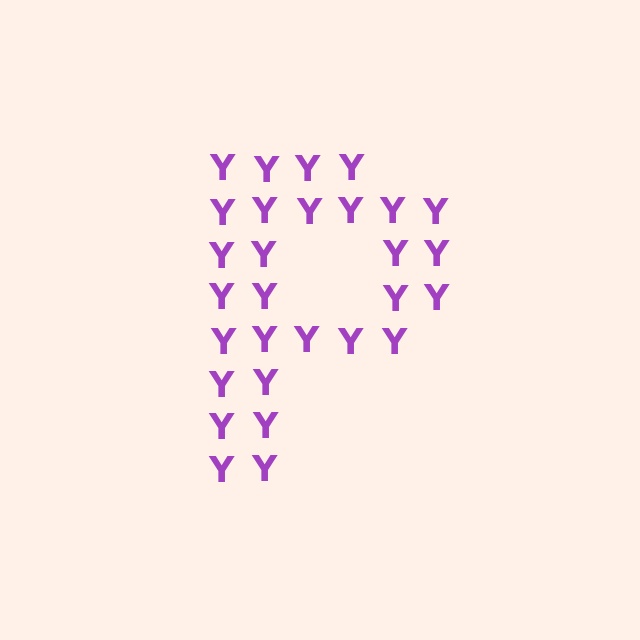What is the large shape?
The large shape is the letter P.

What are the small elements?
The small elements are letter Y's.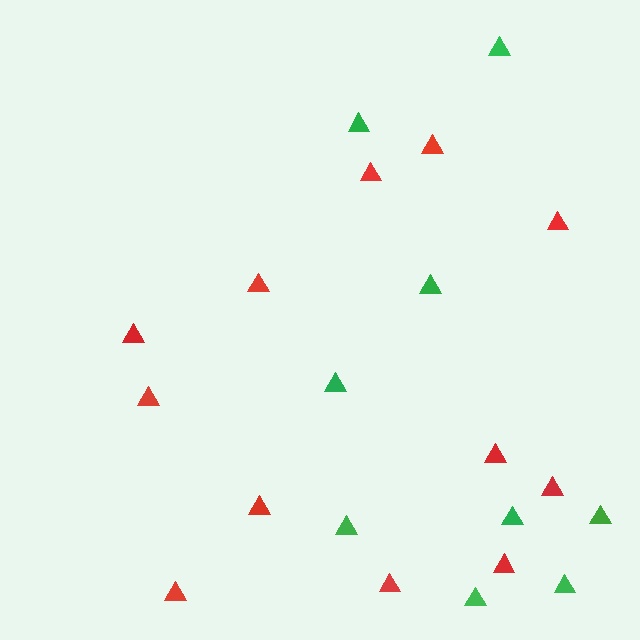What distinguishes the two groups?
There are 2 groups: one group of red triangles (12) and one group of green triangles (9).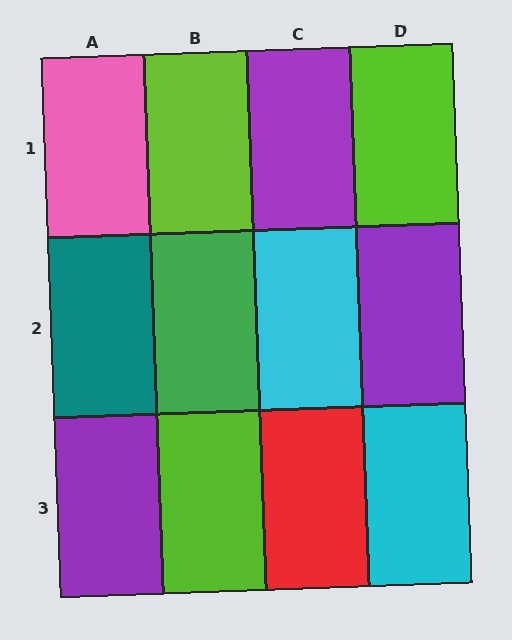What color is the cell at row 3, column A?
Purple.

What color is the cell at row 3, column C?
Red.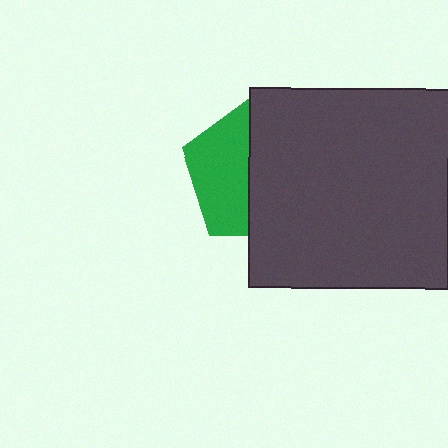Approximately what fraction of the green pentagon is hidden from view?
Roughly 58% of the green pentagon is hidden behind the dark gray square.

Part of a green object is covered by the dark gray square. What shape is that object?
It is a pentagon.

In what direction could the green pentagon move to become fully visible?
The green pentagon could move left. That would shift it out from behind the dark gray square entirely.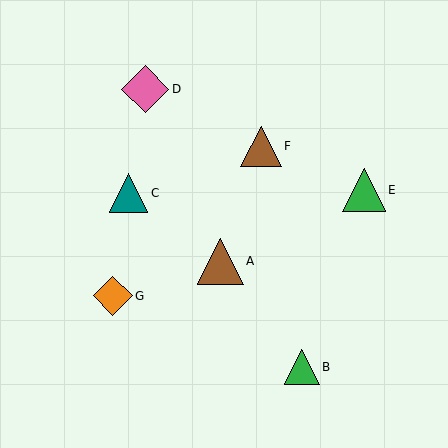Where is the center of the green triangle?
The center of the green triangle is at (364, 190).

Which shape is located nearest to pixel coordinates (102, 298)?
The orange diamond (labeled G) at (113, 296) is nearest to that location.